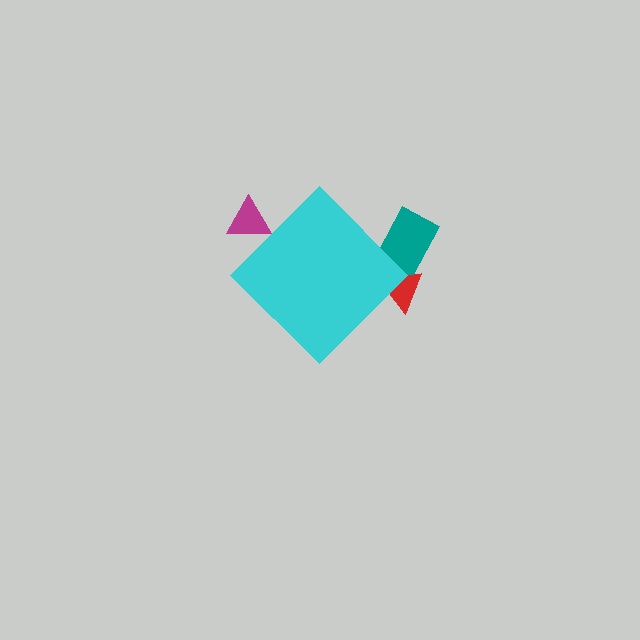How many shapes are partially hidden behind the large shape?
3 shapes are partially hidden.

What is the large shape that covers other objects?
A cyan diamond.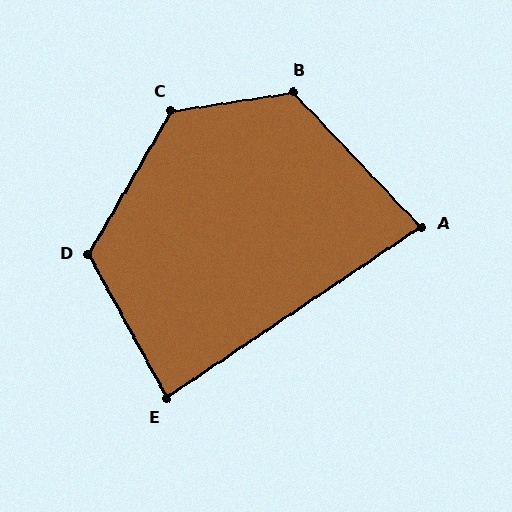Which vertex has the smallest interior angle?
A, at approximately 81 degrees.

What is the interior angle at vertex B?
Approximately 125 degrees (obtuse).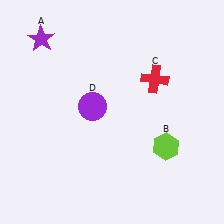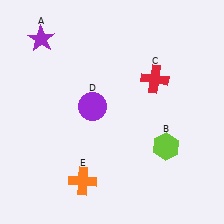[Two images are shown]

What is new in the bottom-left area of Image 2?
An orange cross (E) was added in the bottom-left area of Image 2.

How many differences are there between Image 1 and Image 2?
There is 1 difference between the two images.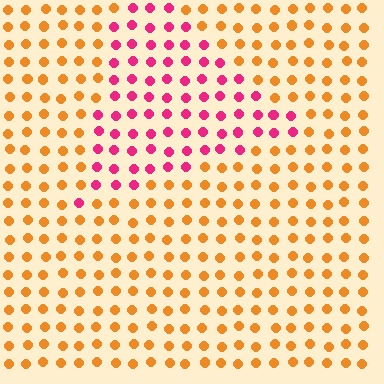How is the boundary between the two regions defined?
The boundary is defined purely by a slight shift in hue (about 59 degrees). Spacing, size, and orientation are identical on both sides.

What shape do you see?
I see a triangle.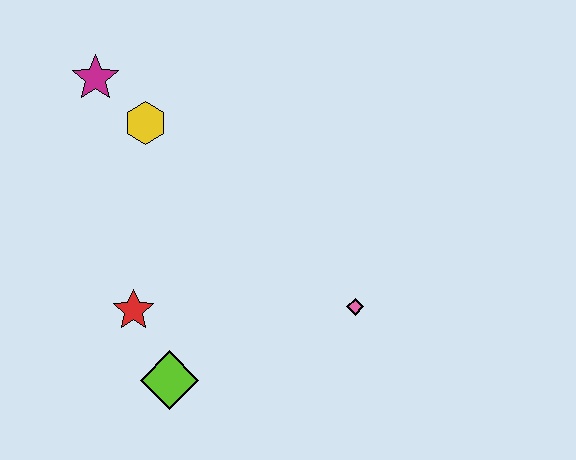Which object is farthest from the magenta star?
The pink diamond is farthest from the magenta star.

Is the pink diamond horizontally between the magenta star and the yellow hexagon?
No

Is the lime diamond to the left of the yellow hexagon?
No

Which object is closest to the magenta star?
The yellow hexagon is closest to the magenta star.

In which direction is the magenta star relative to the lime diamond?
The magenta star is above the lime diamond.